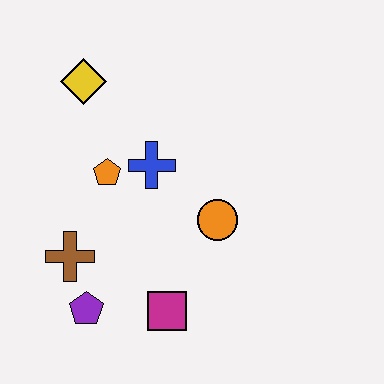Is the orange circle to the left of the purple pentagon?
No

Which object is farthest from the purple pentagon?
The yellow diamond is farthest from the purple pentagon.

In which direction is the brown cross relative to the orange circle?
The brown cross is to the left of the orange circle.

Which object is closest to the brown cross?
The purple pentagon is closest to the brown cross.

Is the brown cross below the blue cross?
Yes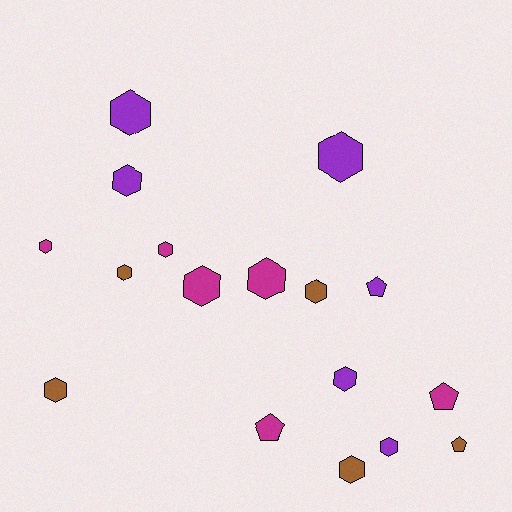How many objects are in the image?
There are 17 objects.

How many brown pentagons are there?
There is 1 brown pentagon.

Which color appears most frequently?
Purple, with 6 objects.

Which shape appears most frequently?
Hexagon, with 13 objects.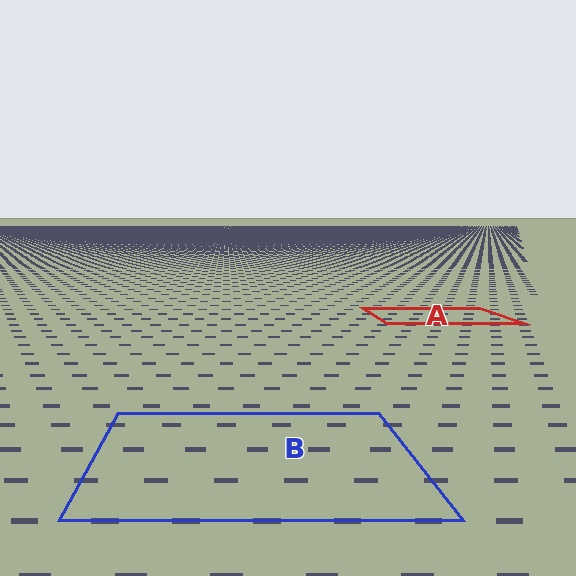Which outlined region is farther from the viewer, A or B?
Region A is farther from the viewer — the texture elements inside it appear smaller and more densely packed.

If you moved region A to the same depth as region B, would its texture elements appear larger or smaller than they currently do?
They would appear larger. At a closer depth, the same texture elements are projected at a bigger on-screen size.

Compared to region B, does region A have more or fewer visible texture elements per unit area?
Region A has more texture elements per unit area — they are packed more densely because it is farther away.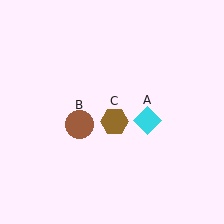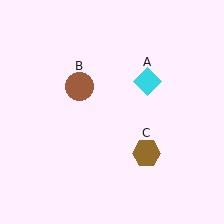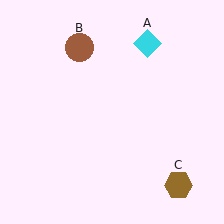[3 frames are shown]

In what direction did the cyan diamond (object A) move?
The cyan diamond (object A) moved up.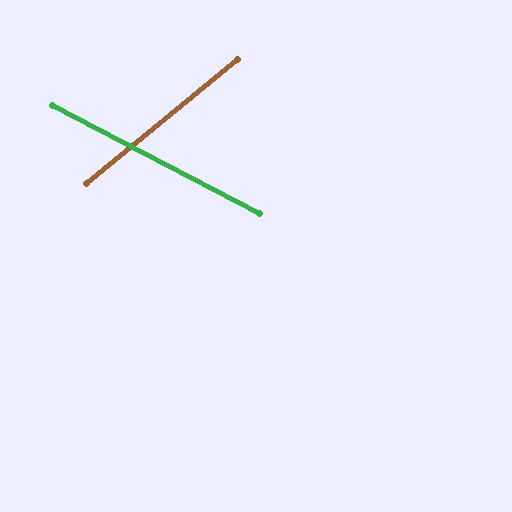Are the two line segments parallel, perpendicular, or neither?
Neither parallel nor perpendicular — they differ by about 67°.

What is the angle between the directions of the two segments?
Approximately 67 degrees.